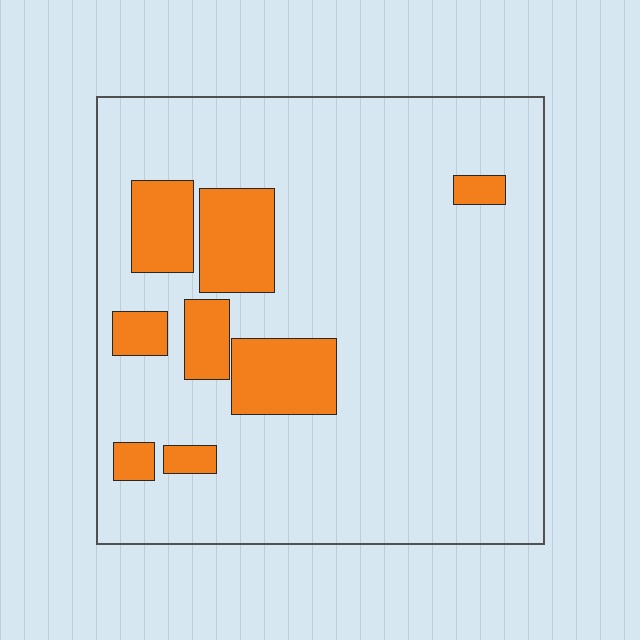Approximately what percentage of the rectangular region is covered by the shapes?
Approximately 15%.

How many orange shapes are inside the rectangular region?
8.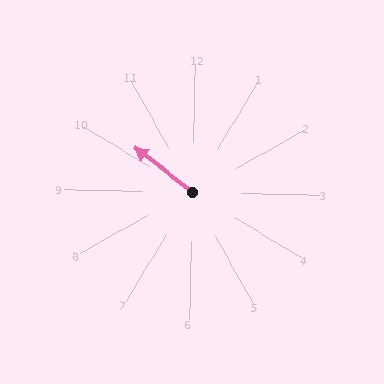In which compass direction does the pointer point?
Northwest.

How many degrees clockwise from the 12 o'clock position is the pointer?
Approximately 307 degrees.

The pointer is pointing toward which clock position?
Roughly 10 o'clock.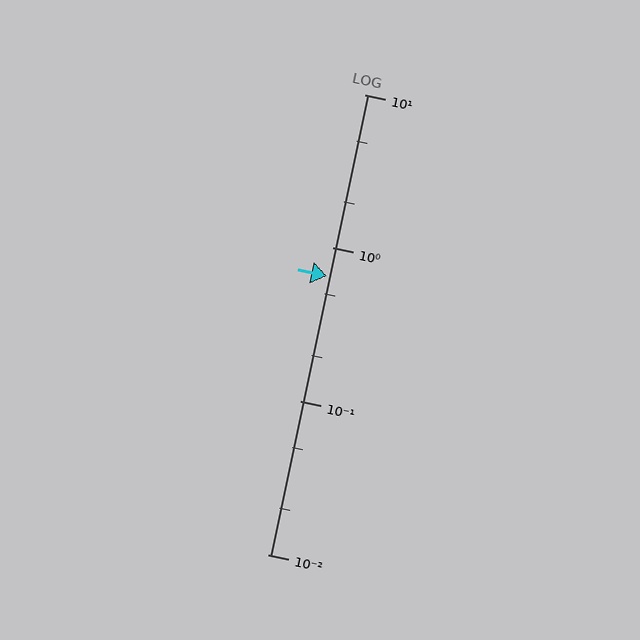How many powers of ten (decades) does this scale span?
The scale spans 3 decades, from 0.01 to 10.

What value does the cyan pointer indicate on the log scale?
The pointer indicates approximately 0.65.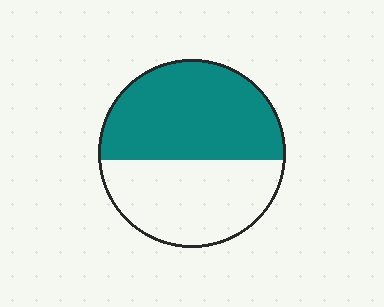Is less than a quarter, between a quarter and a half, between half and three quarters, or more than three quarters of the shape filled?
Between half and three quarters.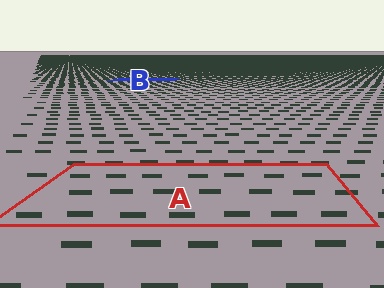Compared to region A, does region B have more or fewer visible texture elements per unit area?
Region B has more texture elements per unit area — they are packed more densely because it is farther away.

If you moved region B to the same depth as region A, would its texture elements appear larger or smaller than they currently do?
They would appear larger. At a closer depth, the same texture elements are projected at a bigger on-screen size.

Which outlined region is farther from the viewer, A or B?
Region B is farther from the viewer — the texture elements inside it appear smaller and more densely packed.